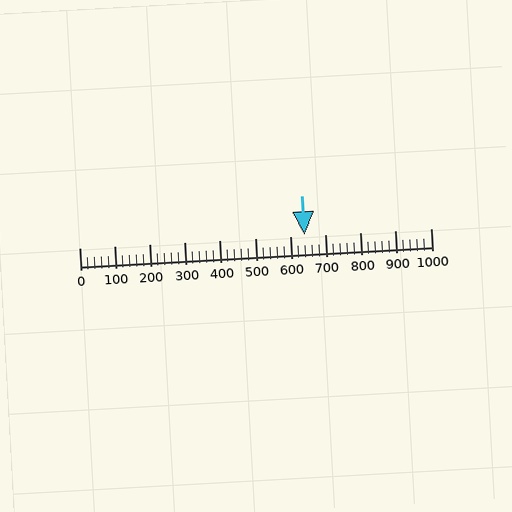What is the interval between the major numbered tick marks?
The major tick marks are spaced 100 units apart.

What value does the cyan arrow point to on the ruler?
The cyan arrow points to approximately 640.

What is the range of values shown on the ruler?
The ruler shows values from 0 to 1000.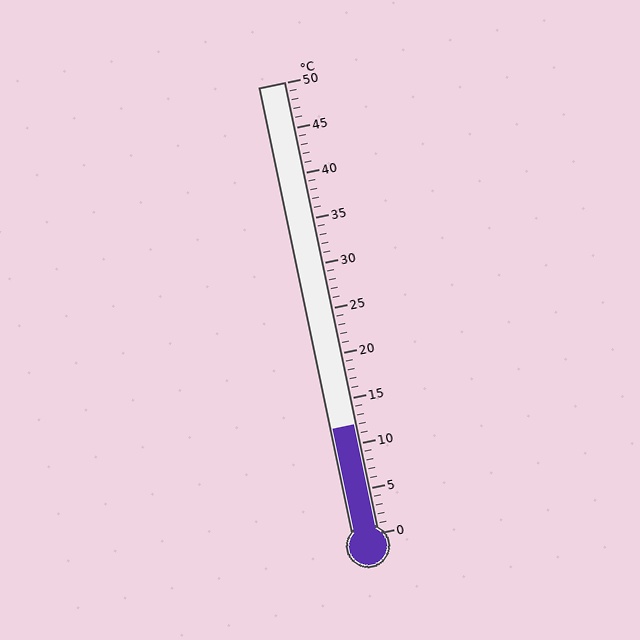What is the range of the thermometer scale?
The thermometer scale ranges from 0°C to 50°C.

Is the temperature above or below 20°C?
The temperature is below 20°C.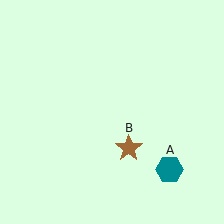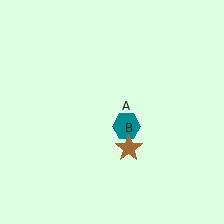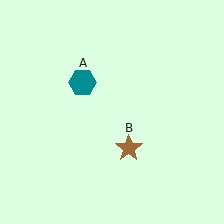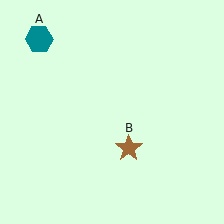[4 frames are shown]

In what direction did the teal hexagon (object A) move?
The teal hexagon (object A) moved up and to the left.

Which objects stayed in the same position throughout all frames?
Brown star (object B) remained stationary.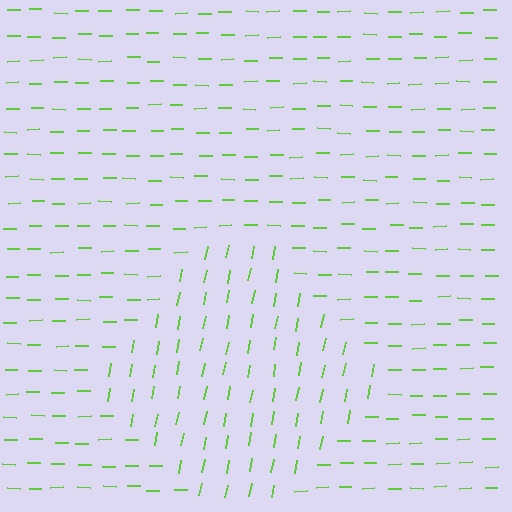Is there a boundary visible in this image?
Yes, there is a texture boundary formed by a change in line orientation.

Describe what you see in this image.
The image is filled with small lime line segments. A diamond region in the image has lines oriented differently from the surrounding lines, creating a visible texture boundary.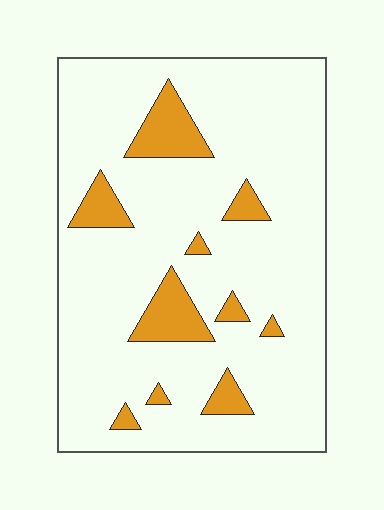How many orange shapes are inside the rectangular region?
10.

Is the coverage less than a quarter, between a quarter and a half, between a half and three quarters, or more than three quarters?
Less than a quarter.